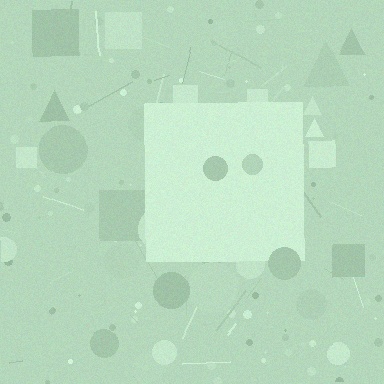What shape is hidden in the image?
A square is hidden in the image.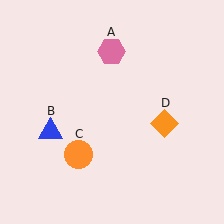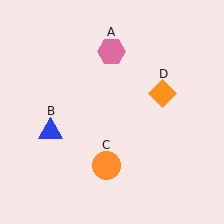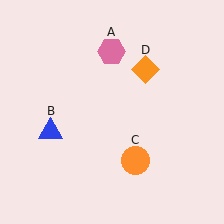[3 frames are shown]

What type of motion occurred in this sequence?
The orange circle (object C), orange diamond (object D) rotated counterclockwise around the center of the scene.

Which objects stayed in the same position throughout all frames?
Pink hexagon (object A) and blue triangle (object B) remained stationary.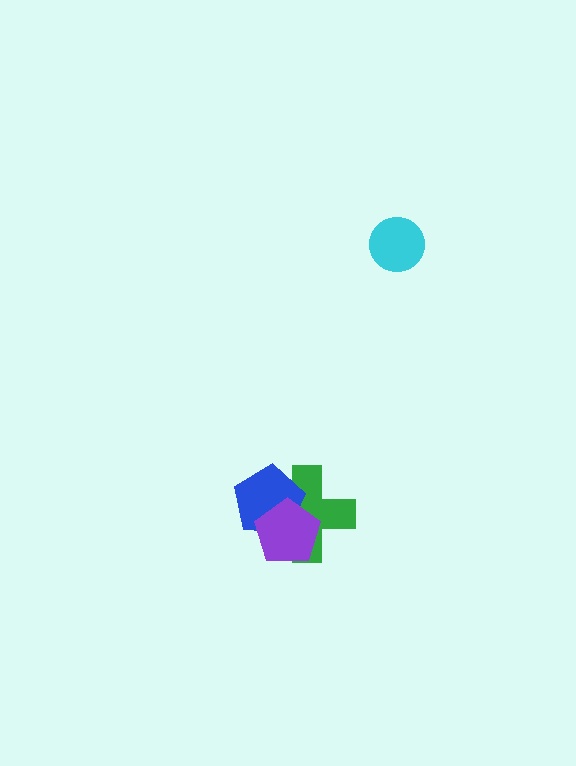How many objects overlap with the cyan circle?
0 objects overlap with the cyan circle.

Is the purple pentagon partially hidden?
No, no other shape covers it.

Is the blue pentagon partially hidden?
Yes, it is partially covered by another shape.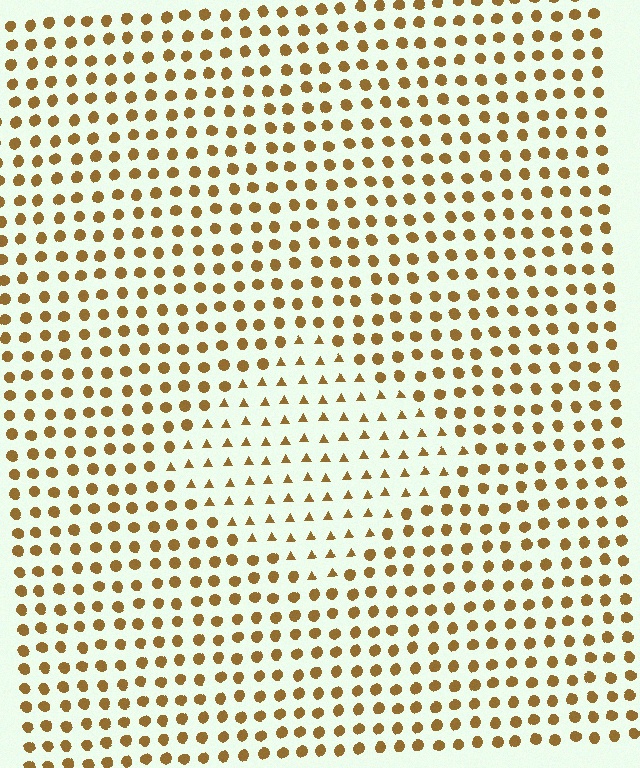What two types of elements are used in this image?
The image uses triangles inside the diamond region and circles outside it.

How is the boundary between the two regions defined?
The boundary is defined by a change in element shape: triangles inside vs. circles outside. All elements share the same color and spacing.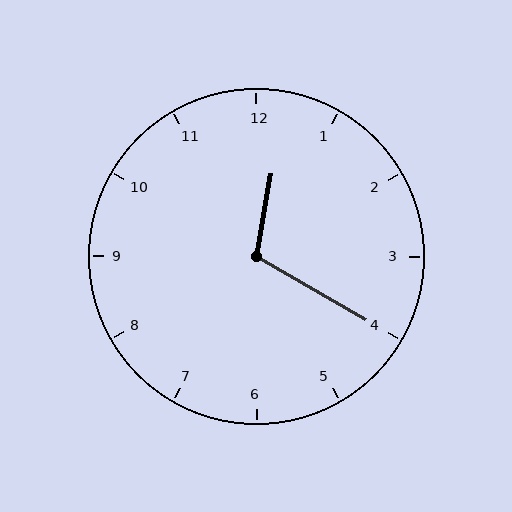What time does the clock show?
12:20.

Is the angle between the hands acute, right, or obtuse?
It is obtuse.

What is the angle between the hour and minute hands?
Approximately 110 degrees.